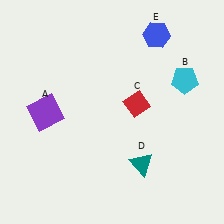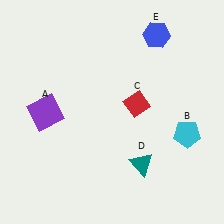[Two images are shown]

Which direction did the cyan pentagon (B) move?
The cyan pentagon (B) moved down.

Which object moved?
The cyan pentagon (B) moved down.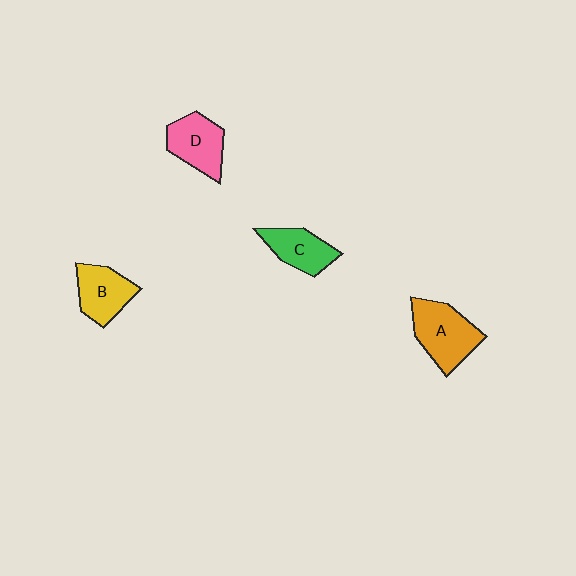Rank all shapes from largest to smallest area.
From largest to smallest: A (orange), D (pink), B (yellow), C (green).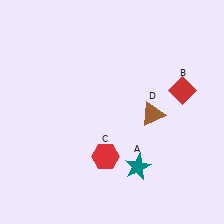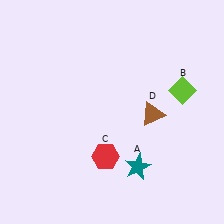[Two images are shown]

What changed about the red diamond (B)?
In Image 1, B is red. In Image 2, it changed to lime.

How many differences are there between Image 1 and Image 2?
There is 1 difference between the two images.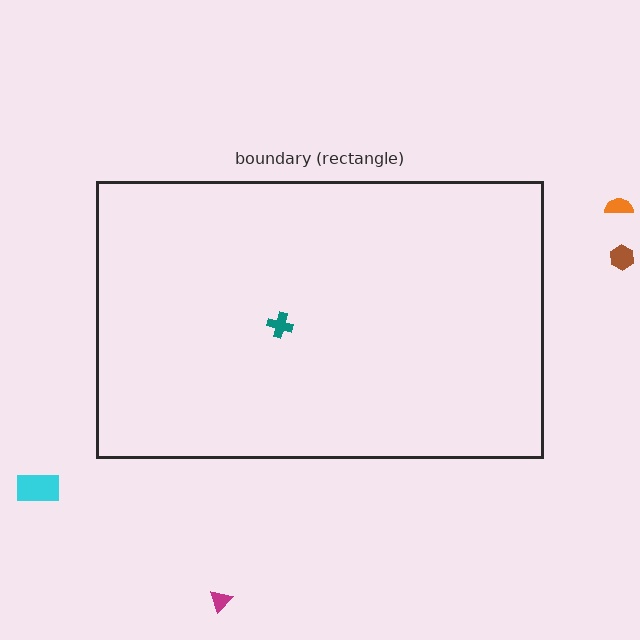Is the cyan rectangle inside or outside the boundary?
Outside.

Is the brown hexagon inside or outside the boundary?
Outside.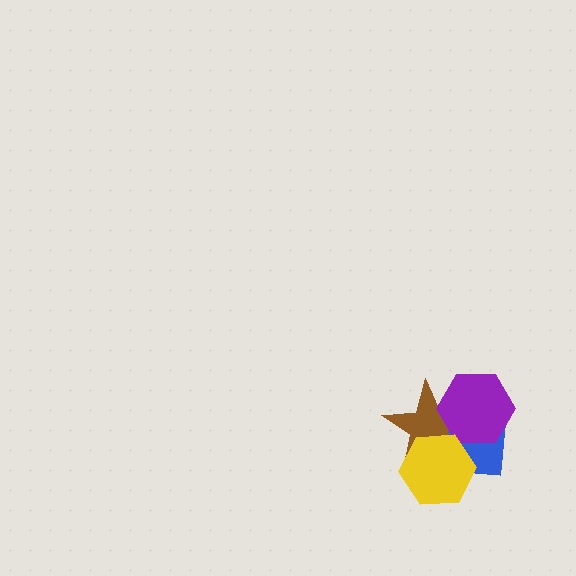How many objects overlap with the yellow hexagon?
2 objects overlap with the yellow hexagon.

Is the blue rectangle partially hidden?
Yes, it is partially covered by another shape.